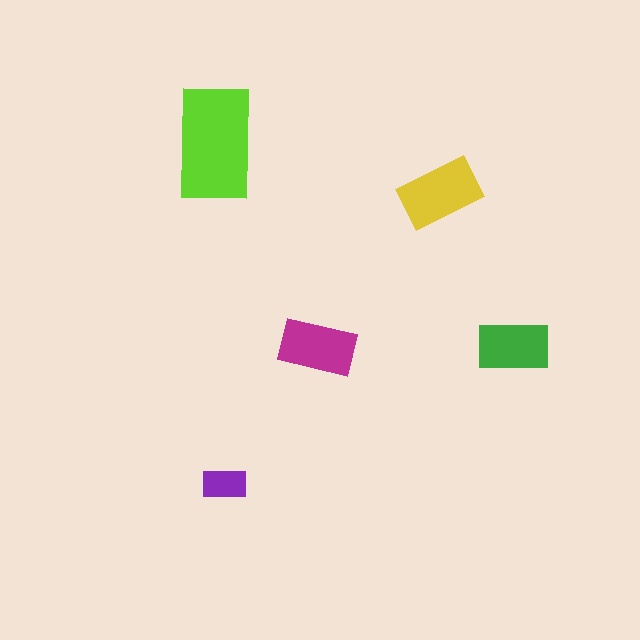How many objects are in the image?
There are 5 objects in the image.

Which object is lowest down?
The purple rectangle is bottommost.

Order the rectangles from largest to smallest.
the lime one, the yellow one, the magenta one, the green one, the purple one.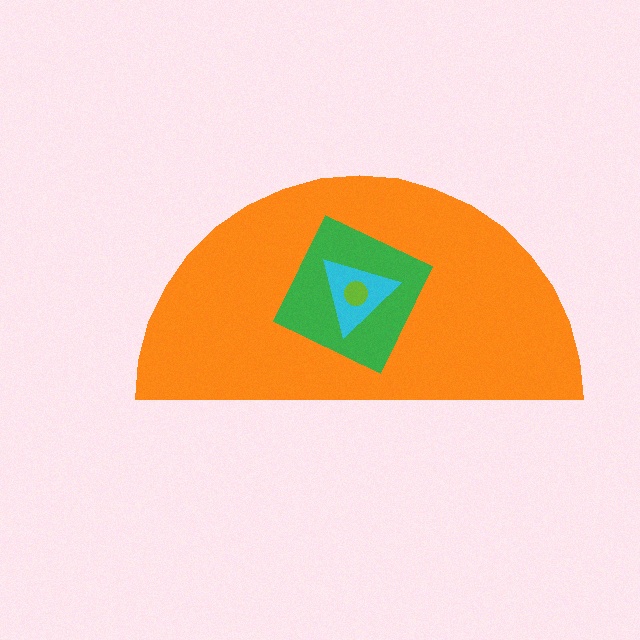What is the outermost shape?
The orange semicircle.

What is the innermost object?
The lime circle.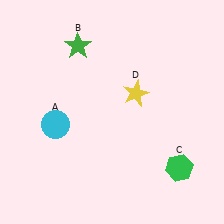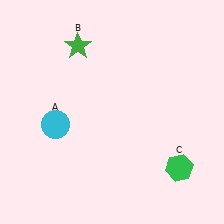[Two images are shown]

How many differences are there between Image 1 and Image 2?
There is 1 difference between the two images.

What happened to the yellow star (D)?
The yellow star (D) was removed in Image 2. It was in the top-right area of Image 1.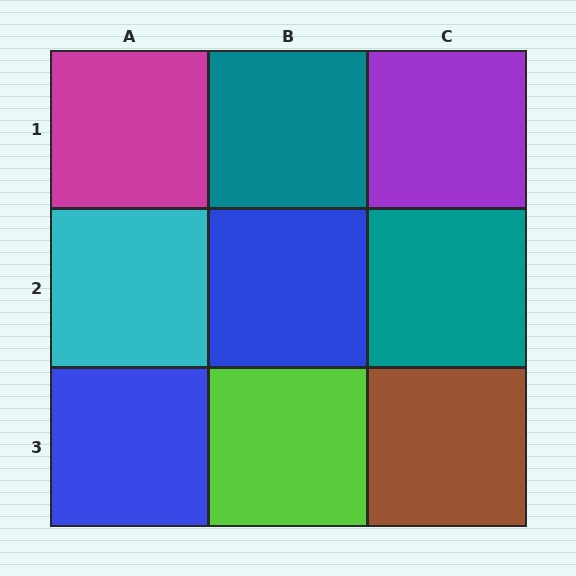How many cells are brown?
1 cell is brown.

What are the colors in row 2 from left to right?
Cyan, blue, teal.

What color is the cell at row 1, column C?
Purple.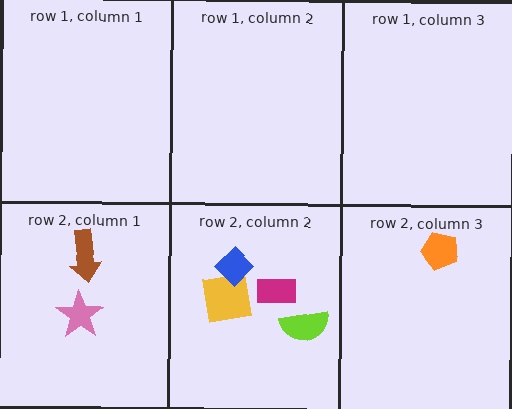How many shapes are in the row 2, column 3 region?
1.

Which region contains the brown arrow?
The row 2, column 1 region.